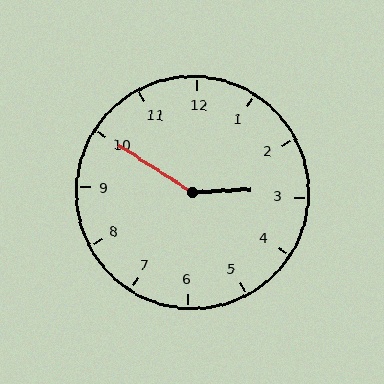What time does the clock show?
2:50.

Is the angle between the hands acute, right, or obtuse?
It is obtuse.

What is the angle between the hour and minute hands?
Approximately 145 degrees.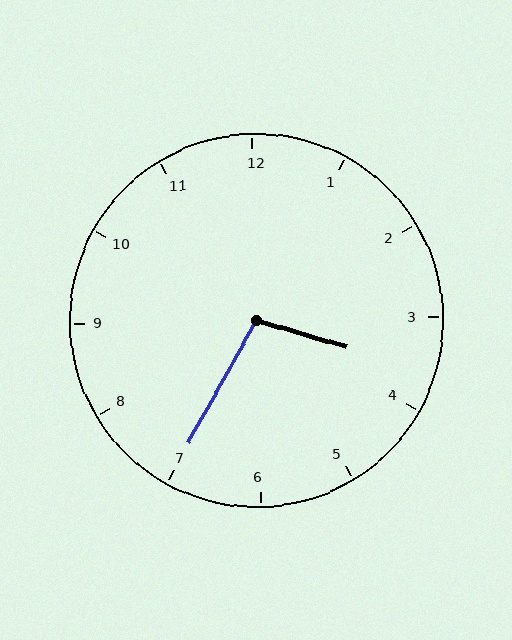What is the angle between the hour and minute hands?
Approximately 102 degrees.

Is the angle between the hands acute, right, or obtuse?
It is obtuse.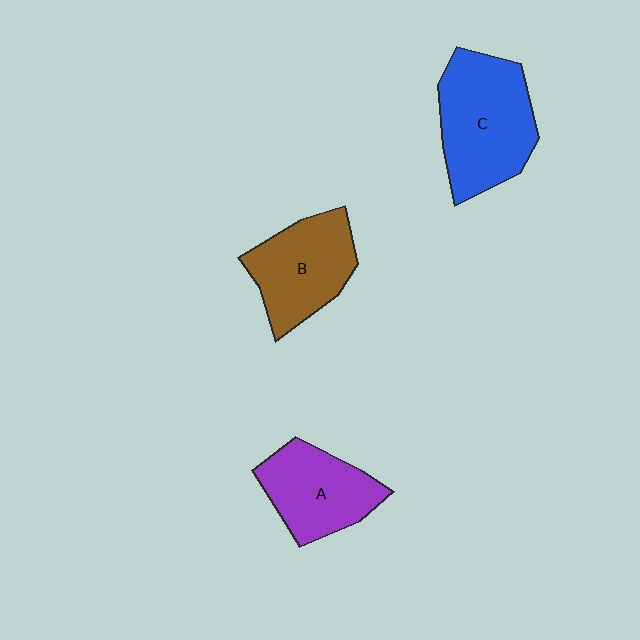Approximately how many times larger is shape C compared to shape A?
Approximately 1.4 times.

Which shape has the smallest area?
Shape A (purple).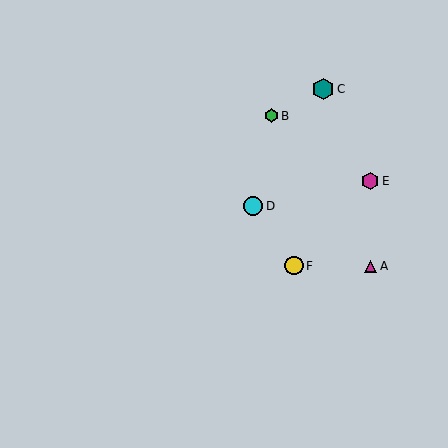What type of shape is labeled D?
Shape D is a cyan circle.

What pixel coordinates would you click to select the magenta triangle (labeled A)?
Click at (371, 266) to select the magenta triangle A.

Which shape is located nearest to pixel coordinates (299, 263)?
The yellow circle (labeled F) at (294, 266) is nearest to that location.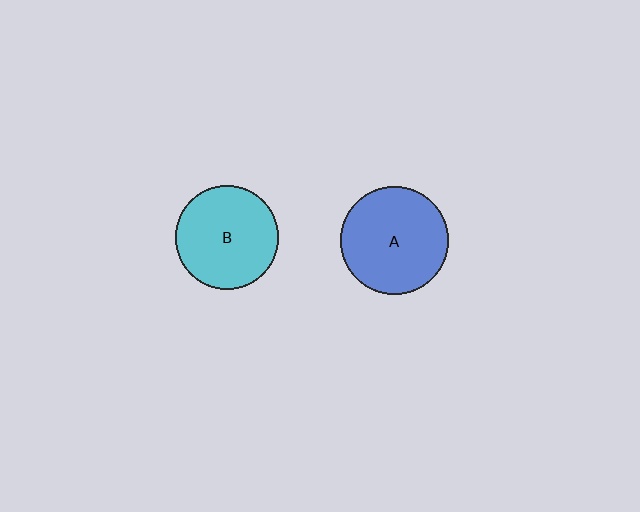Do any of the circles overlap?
No, none of the circles overlap.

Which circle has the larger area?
Circle A (blue).